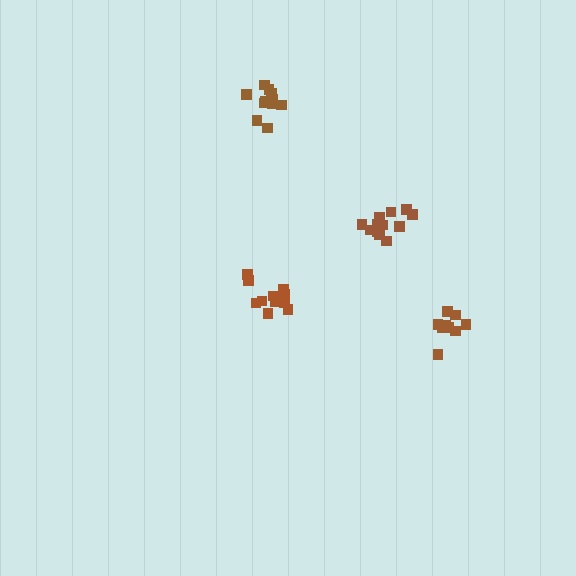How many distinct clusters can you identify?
There are 4 distinct clusters.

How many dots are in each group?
Group 1: 11 dots, Group 2: 11 dots, Group 3: 12 dots, Group 4: 11 dots (45 total).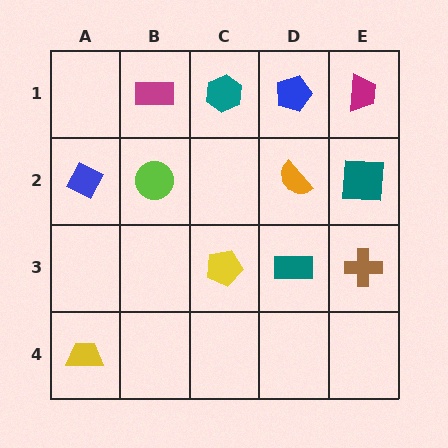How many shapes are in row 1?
4 shapes.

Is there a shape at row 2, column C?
No, that cell is empty.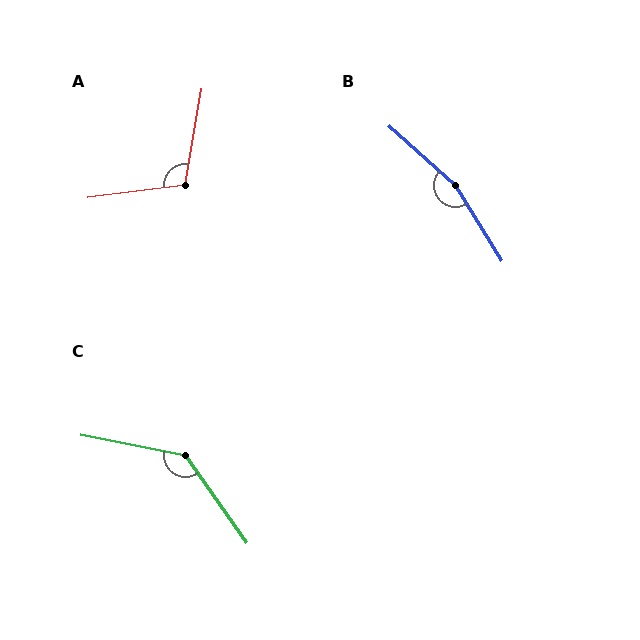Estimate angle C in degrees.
Approximately 136 degrees.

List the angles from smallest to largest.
A (107°), C (136°), B (163°).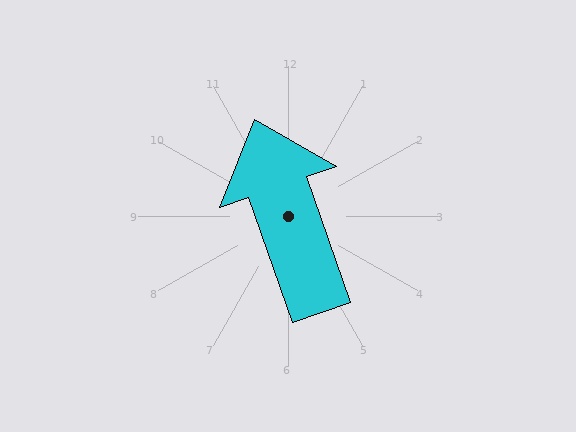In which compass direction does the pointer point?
North.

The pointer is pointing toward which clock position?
Roughly 11 o'clock.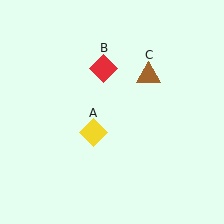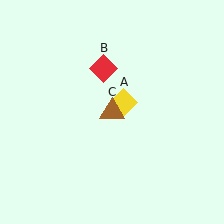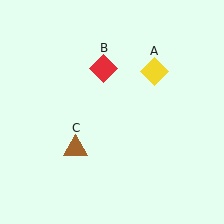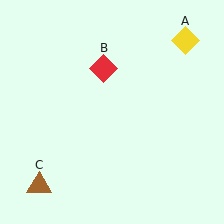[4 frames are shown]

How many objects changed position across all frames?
2 objects changed position: yellow diamond (object A), brown triangle (object C).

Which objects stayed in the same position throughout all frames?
Red diamond (object B) remained stationary.